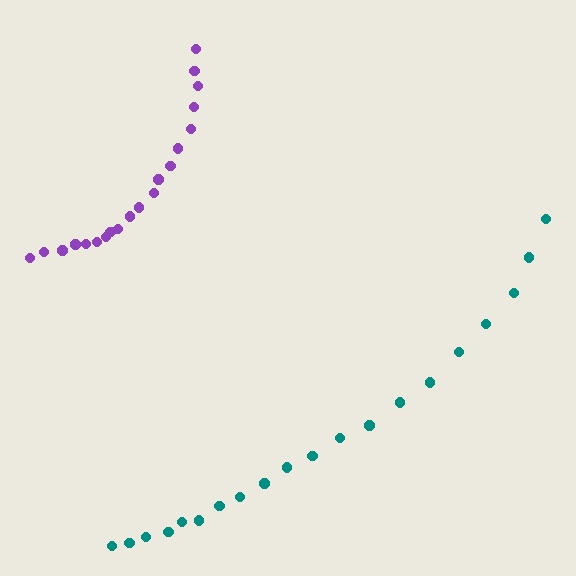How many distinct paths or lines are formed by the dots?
There are 2 distinct paths.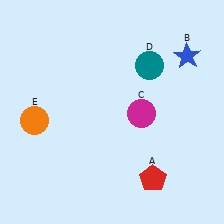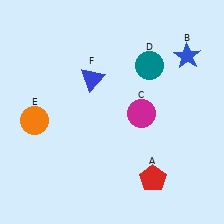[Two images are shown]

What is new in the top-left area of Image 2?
A blue triangle (F) was added in the top-left area of Image 2.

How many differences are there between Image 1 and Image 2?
There is 1 difference between the two images.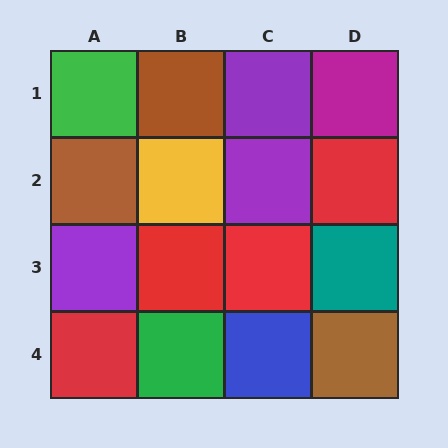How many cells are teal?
1 cell is teal.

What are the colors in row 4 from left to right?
Red, green, blue, brown.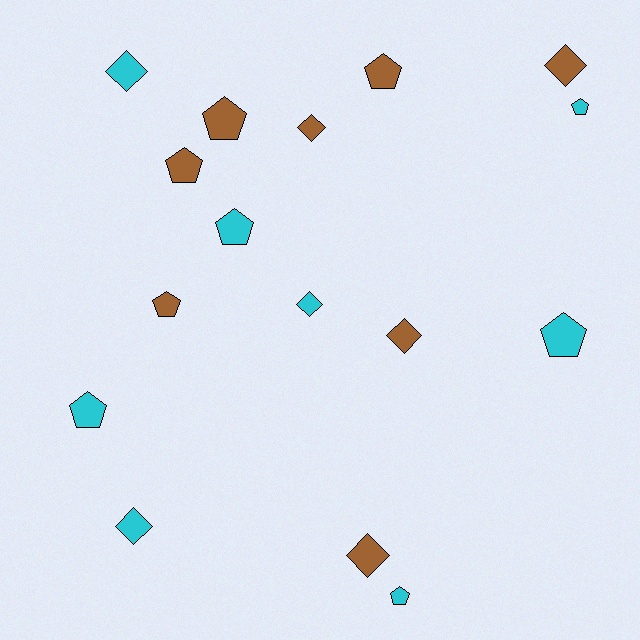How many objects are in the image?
There are 16 objects.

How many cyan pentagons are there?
There are 5 cyan pentagons.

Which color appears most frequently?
Cyan, with 8 objects.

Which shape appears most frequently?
Pentagon, with 9 objects.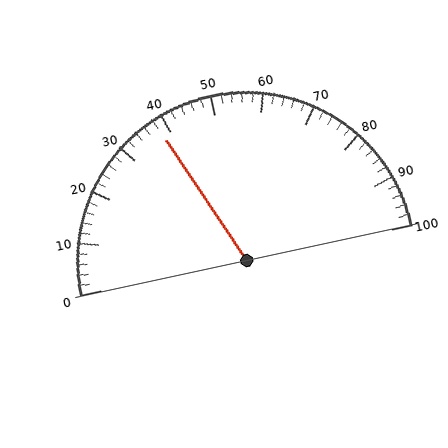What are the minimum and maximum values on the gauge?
The gauge ranges from 0 to 100.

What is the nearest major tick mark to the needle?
The nearest major tick mark is 40.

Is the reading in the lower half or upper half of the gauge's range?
The reading is in the lower half of the range (0 to 100).